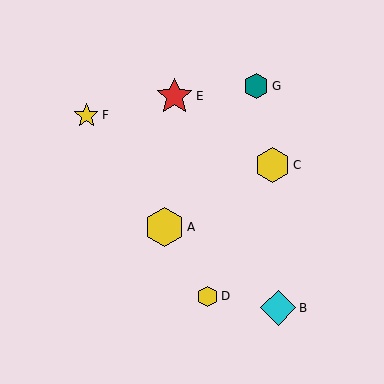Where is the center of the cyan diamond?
The center of the cyan diamond is at (278, 308).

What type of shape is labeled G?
Shape G is a teal hexagon.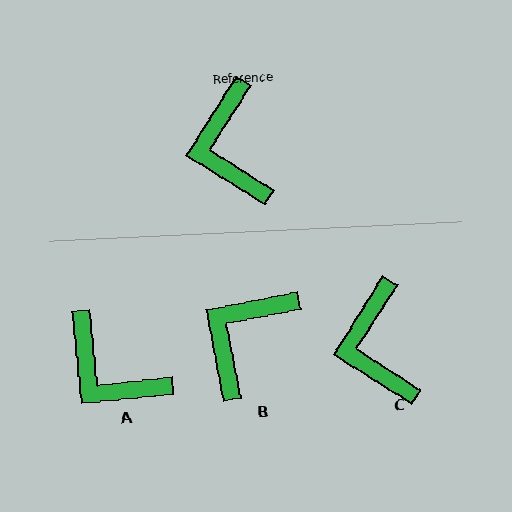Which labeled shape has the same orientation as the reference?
C.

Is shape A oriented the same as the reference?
No, it is off by about 38 degrees.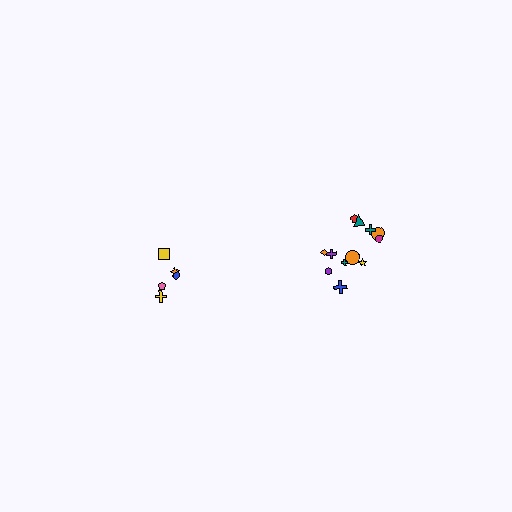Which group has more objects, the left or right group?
The right group.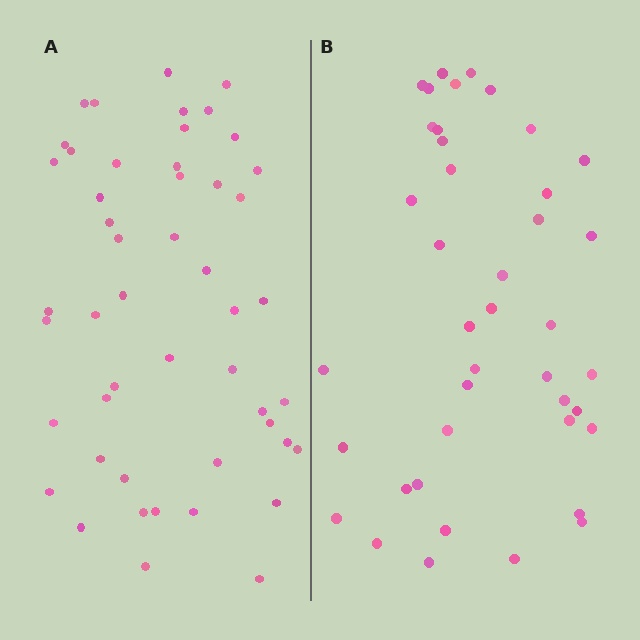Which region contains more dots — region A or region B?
Region A (the left region) has more dots.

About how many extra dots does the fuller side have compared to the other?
Region A has roughly 8 or so more dots than region B.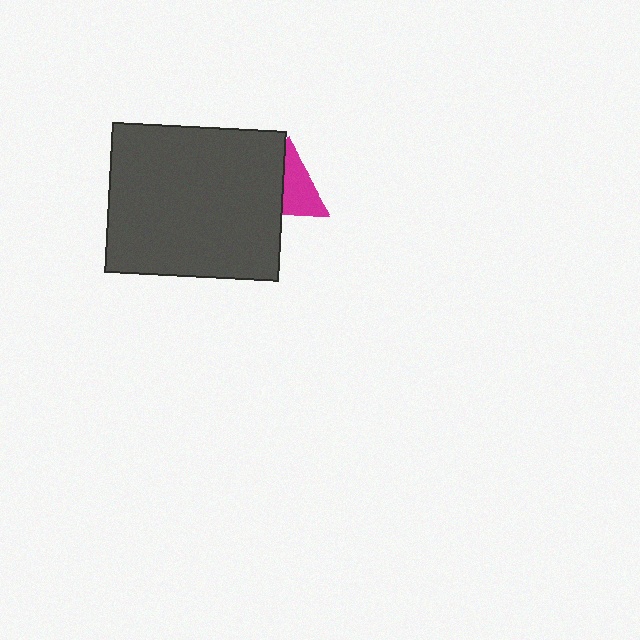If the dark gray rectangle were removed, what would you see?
You would see the complete magenta triangle.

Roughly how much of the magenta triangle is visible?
About half of it is visible (roughly 54%).